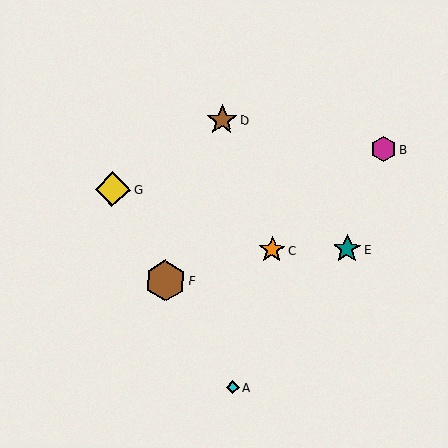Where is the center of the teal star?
The center of the teal star is at (347, 249).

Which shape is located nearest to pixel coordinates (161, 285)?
The brown hexagon (labeled F) at (165, 281) is nearest to that location.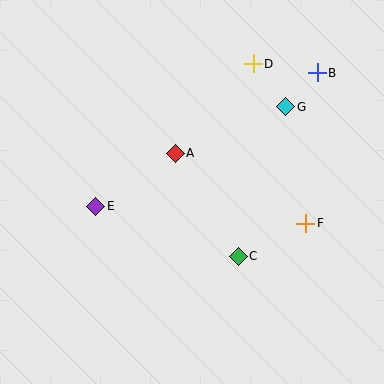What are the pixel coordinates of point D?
Point D is at (253, 64).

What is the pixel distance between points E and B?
The distance between E and B is 259 pixels.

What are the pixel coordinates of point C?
Point C is at (238, 256).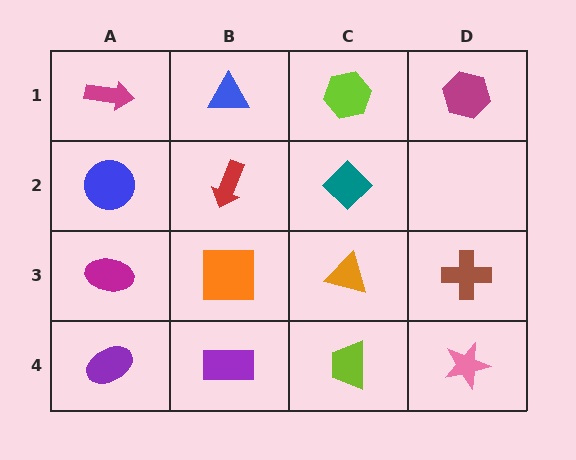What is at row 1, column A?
A magenta arrow.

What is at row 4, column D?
A pink star.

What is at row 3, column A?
A magenta ellipse.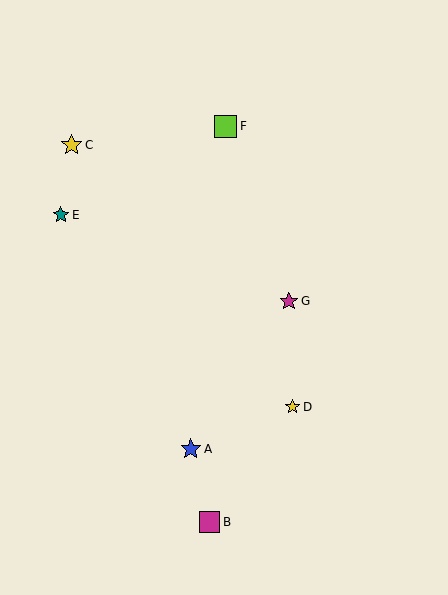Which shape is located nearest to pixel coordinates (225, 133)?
The lime square (labeled F) at (226, 126) is nearest to that location.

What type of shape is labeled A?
Shape A is a blue star.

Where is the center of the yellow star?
The center of the yellow star is at (293, 407).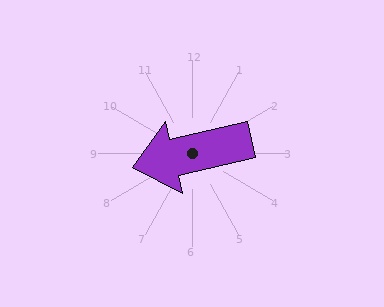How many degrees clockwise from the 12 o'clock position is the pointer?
Approximately 257 degrees.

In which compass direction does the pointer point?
West.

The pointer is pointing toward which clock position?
Roughly 9 o'clock.